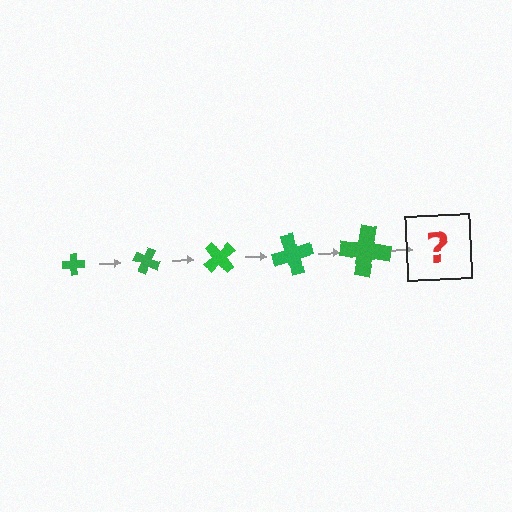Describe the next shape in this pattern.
It should be a cross, larger than the previous one and rotated 125 degrees from the start.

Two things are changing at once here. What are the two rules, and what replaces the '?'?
The two rules are that the cross grows larger each step and it rotates 25 degrees each step. The '?' should be a cross, larger than the previous one and rotated 125 degrees from the start.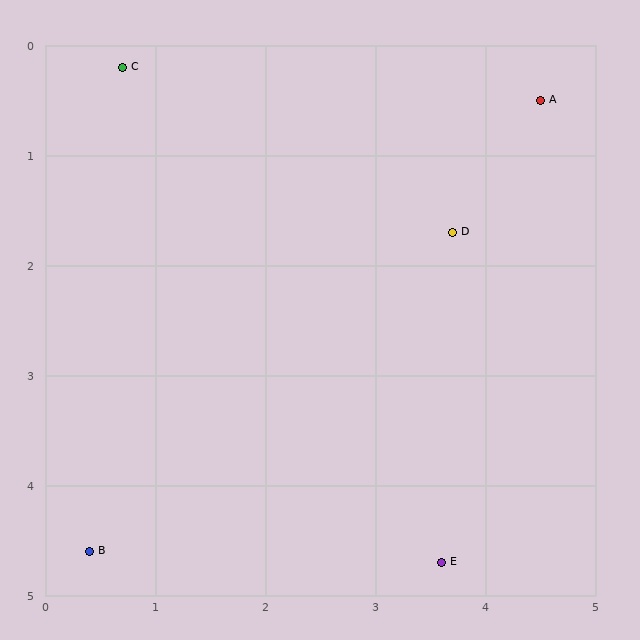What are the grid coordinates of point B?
Point B is at approximately (0.4, 4.6).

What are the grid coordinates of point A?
Point A is at approximately (4.5, 0.5).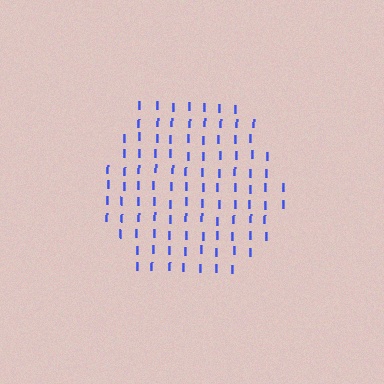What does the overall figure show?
The overall figure shows a hexagon.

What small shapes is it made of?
It is made of small letter I's.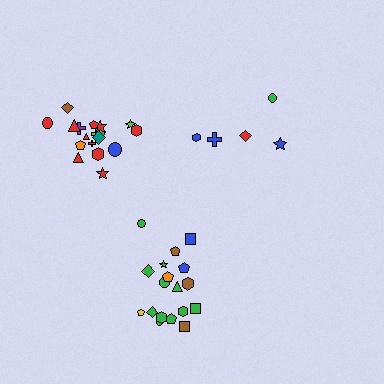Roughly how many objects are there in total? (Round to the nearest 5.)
Roughly 40 objects in total.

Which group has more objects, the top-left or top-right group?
The top-left group.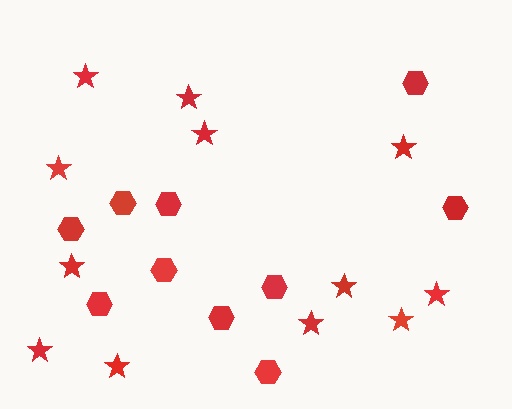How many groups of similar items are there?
There are 2 groups: one group of hexagons (10) and one group of stars (12).